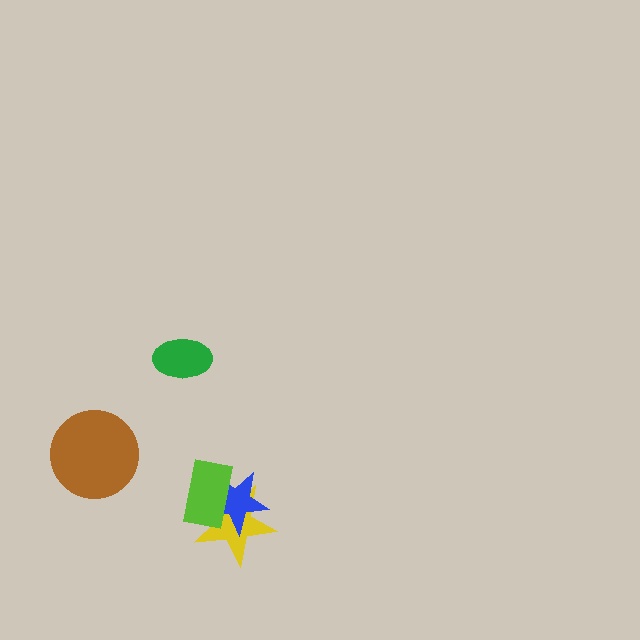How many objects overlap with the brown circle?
0 objects overlap with the brown circle.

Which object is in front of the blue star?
The lime rectangle is in front of the blue star.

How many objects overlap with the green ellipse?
0 objects overlap with the green ellipse.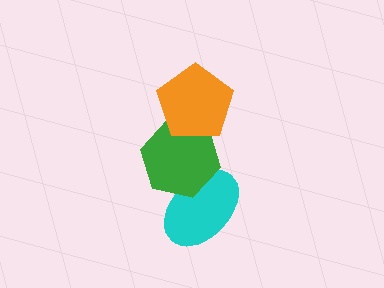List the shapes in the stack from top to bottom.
From top to bottom: the orange pentagon, the green hexagon, the cyan ellipse.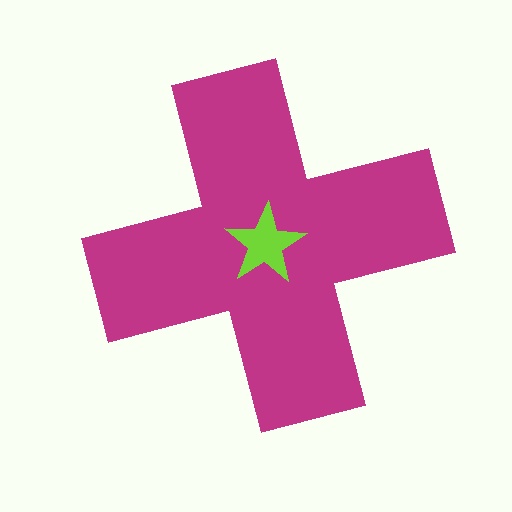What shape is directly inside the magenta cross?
The lime star.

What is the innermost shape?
The lime star.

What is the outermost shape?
The magenta cross.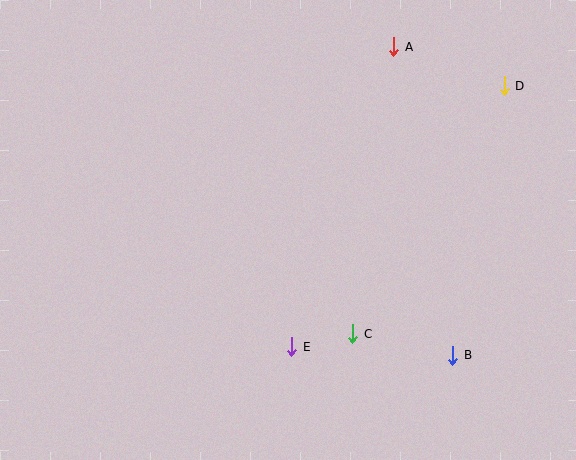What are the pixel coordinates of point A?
Point A is at (393, 47).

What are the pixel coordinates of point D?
Point D is at (504, 86).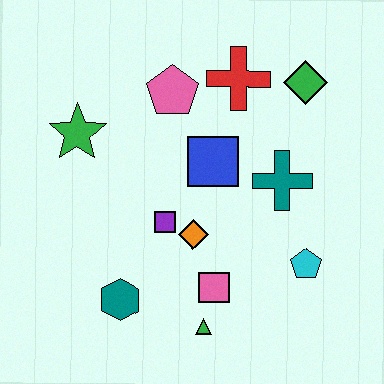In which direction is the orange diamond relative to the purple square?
The orange diamond is to the right of the purple square.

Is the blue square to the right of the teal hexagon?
Yes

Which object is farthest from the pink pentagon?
The green triangle is farthest from the pink pentagon.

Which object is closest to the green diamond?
The red cross is closest to the green diamond.